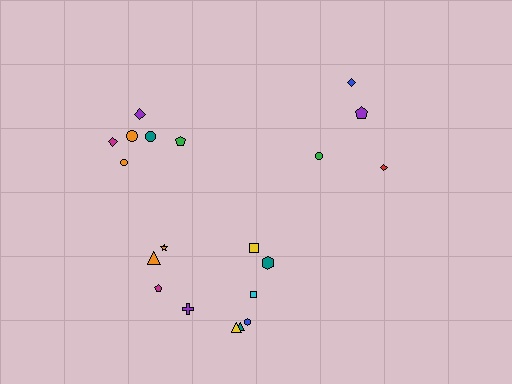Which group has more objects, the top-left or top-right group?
The top-left group.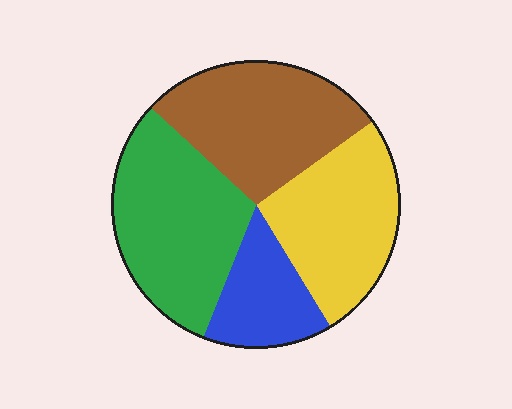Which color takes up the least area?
Blue, at roughly 15%.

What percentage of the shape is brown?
Brown takes up between a quarter and a half of the shape.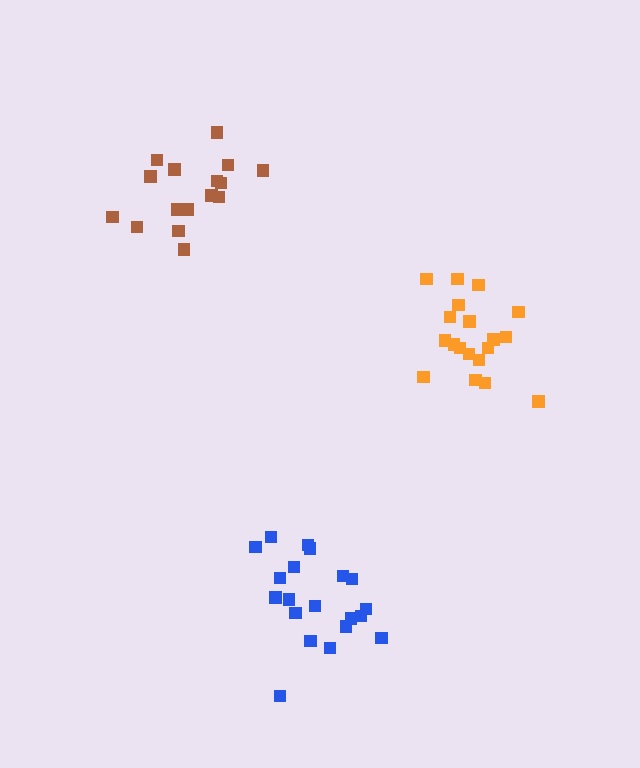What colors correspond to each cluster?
The clusters are colored: blue, orange, brown.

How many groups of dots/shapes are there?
There are 3 groups.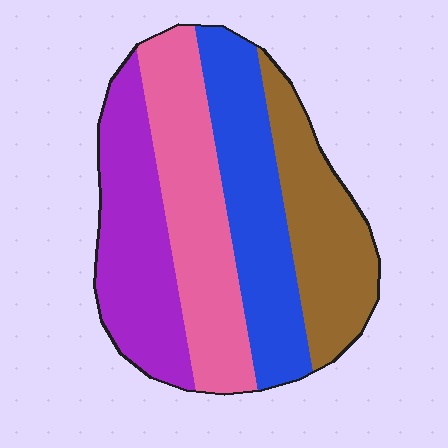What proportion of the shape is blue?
Blue covers 25% of the shape.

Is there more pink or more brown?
Pink.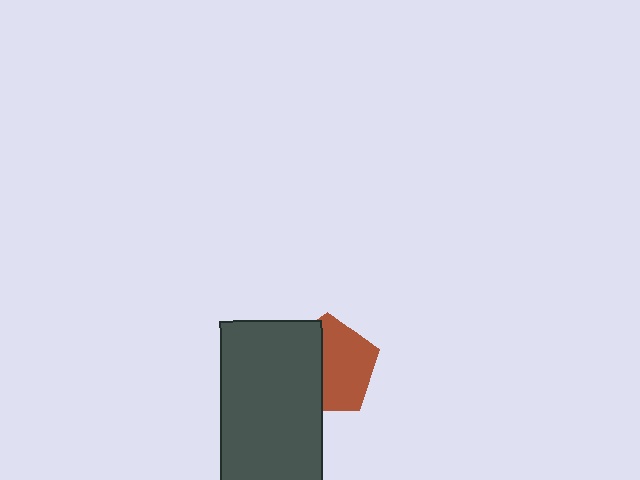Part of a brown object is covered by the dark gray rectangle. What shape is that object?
It is a pentagon.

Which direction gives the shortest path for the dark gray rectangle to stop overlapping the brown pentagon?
Moving left gives the shortest separation.